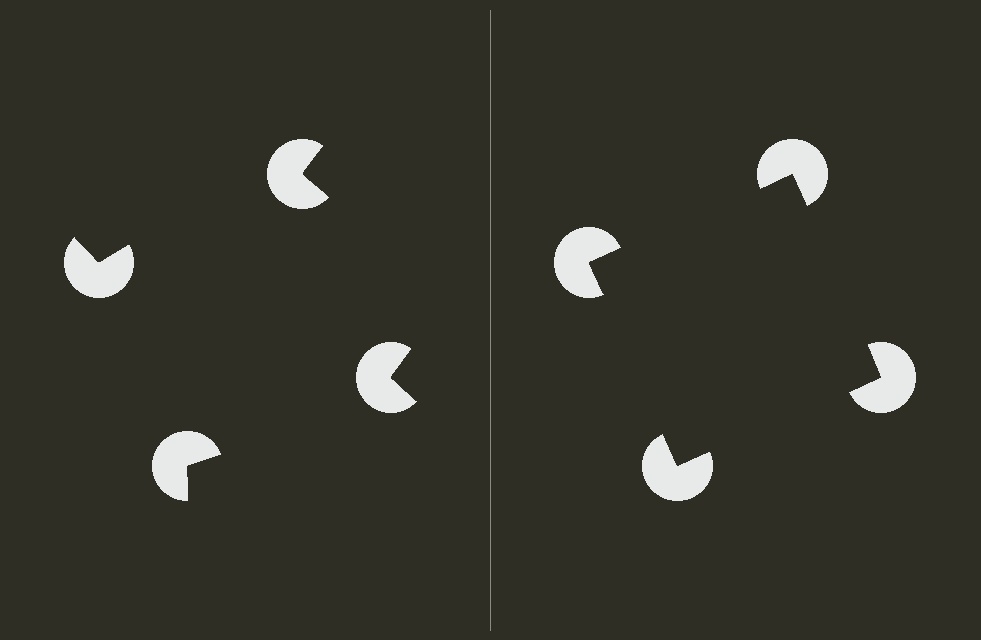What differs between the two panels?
The pac-man discs are positioned identically on both sides; only the wedge orientations differ. On the right they align to a square; on the left they are misaligned.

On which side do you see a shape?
An illusory square appears on the right side. On the left side the wedge cuts are rotated, so no coherent shape forms.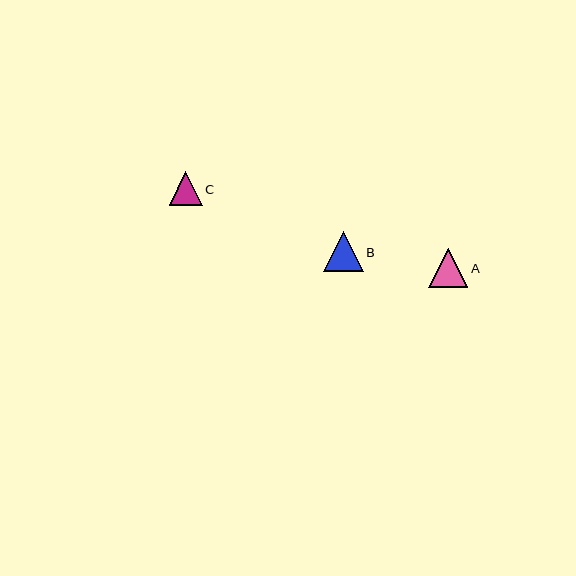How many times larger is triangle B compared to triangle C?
Triangle B is approximately 1.2 times the size of triangle C.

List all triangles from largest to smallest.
From largest to smallest: B, A, C.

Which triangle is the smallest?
Triangle C is the smallest with a size of approximately 33 pixels.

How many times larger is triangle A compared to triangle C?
Triangle A is approximately 1.2 times the size of triangle C.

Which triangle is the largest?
Triangle B is the largest with a size of approximately 40 pixels.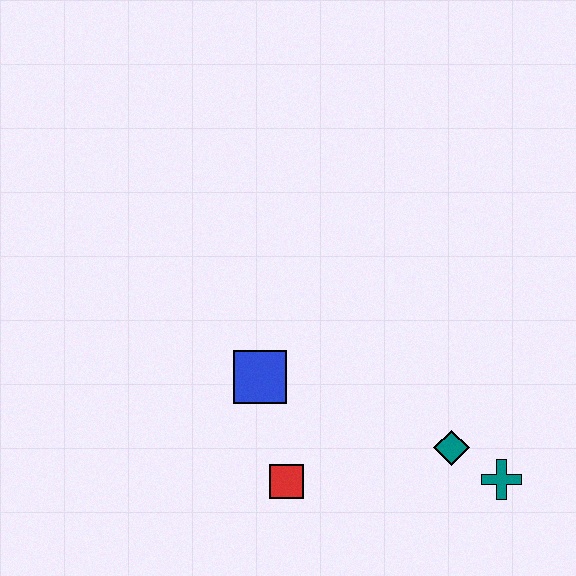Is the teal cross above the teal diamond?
No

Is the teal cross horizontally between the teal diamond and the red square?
No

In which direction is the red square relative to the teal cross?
The red square is to the left of the teal cross.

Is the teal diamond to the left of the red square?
No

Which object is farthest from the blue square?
The teal cross is farthest from the blue square.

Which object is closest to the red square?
The blue square is closest to the red square.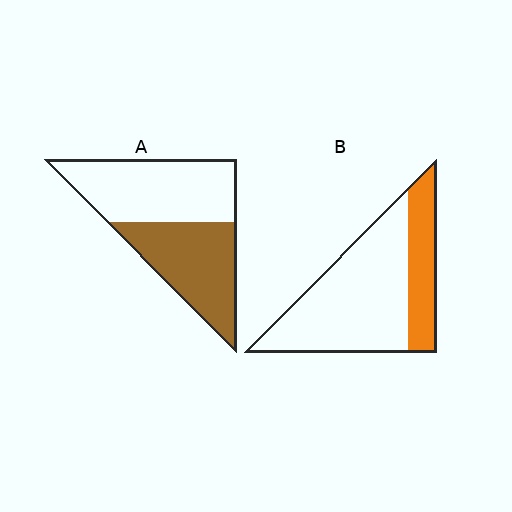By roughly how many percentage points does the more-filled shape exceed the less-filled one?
By roughly 20 percentage points (A over B).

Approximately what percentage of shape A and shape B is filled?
A is approximately 45% and B is approximately 30%.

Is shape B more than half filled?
No.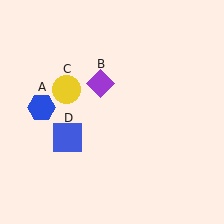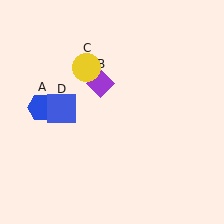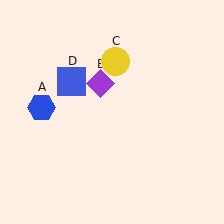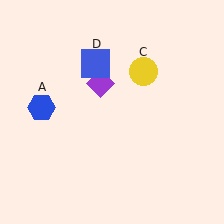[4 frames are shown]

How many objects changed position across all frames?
2 objects changed position: yellow circle (object C), blue square (object D).